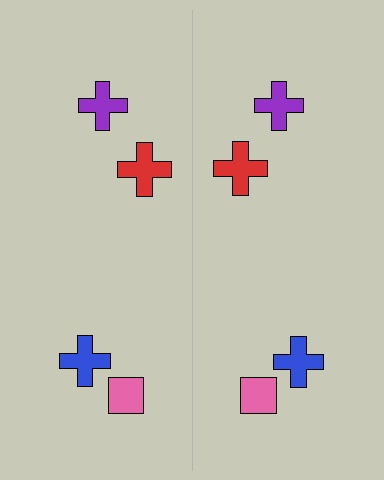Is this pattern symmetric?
Yes, this pattern has bilateral (reflection) symmetry.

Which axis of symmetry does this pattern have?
The pattern has a vertical axis of symmetry running through the center of the image.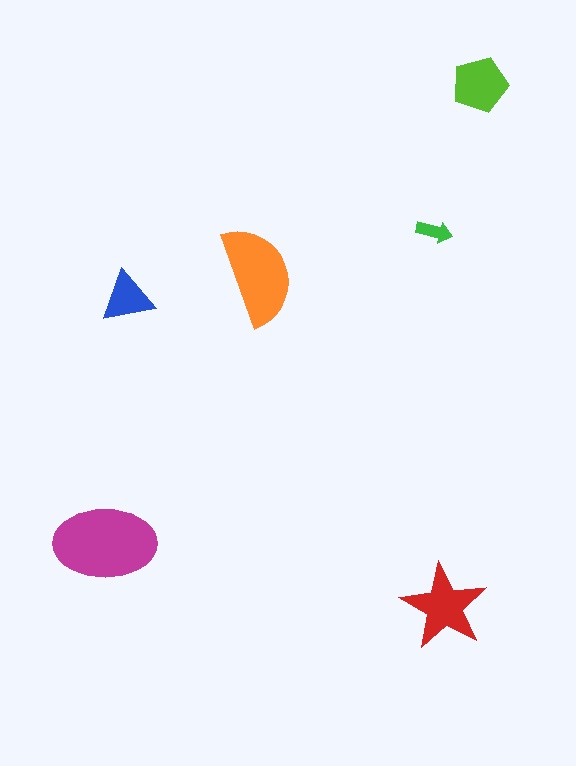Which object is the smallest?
The green arrow.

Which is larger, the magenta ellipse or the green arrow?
The magenta ellipse.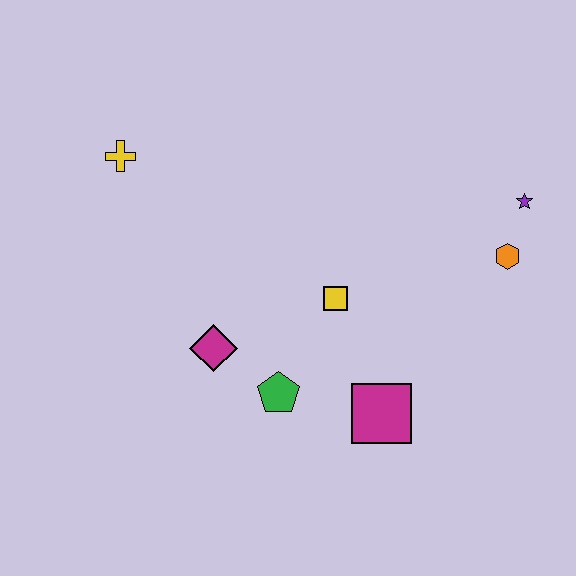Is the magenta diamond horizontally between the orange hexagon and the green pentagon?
No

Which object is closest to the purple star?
The orange hexagon is closest to the purple star.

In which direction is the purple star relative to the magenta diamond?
The purple star is to the right of the magenta diamond.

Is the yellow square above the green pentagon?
Yes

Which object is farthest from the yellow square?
The yellow cross is farthest from the yellow square.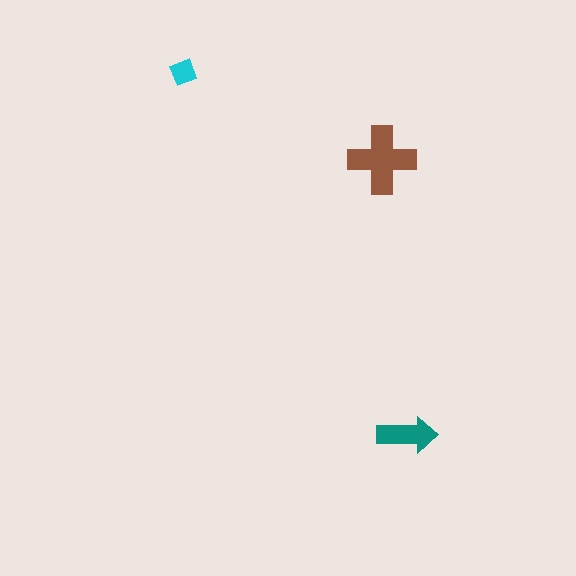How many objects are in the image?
There are 3 objects in the image.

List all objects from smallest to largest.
The cyan diamond, the teal arrow, the brown cross.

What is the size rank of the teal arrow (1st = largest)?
2nd.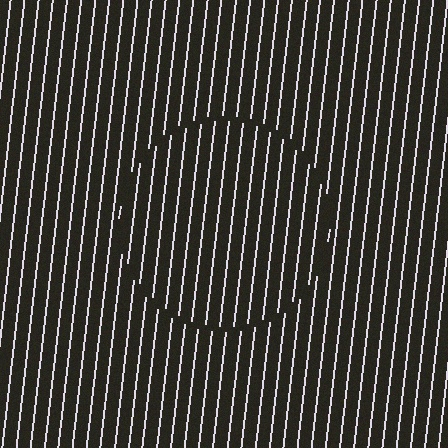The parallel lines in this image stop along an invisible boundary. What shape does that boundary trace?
An illusory circle. The interior of the shape contains the same grating, shifted by half a period — the contour is defined by the phase discontinuity where line-ends from the inner and outer gratings abut.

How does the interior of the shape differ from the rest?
The interior of the shape contains the same grating, shifted by half a period — the contour is defined by the phase discontinuity where line-ends from the inner and outer gratings abut.